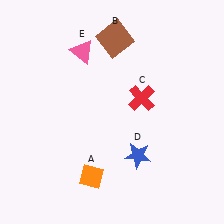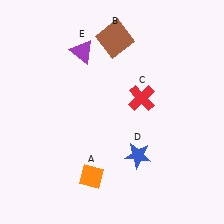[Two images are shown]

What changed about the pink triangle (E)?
In Image 1, E is pink. In Image 2, it changed to purple.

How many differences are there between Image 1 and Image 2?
There is 1 difference between the two images.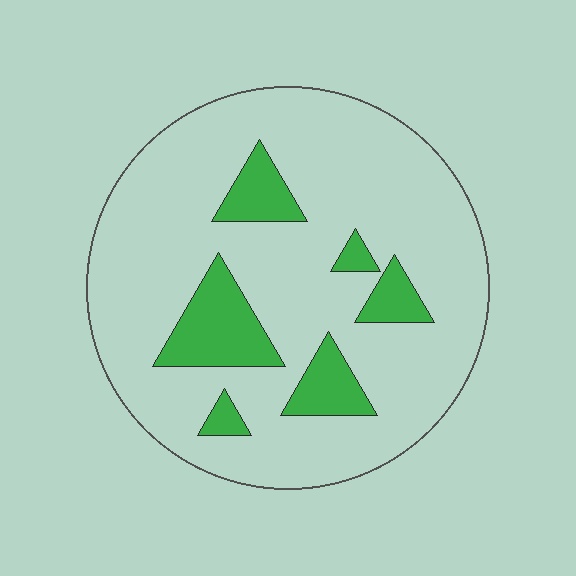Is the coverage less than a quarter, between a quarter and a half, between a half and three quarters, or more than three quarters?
Less than a quarter.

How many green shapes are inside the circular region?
6.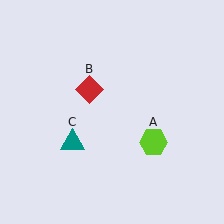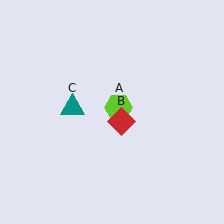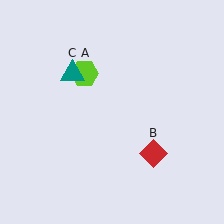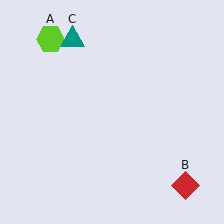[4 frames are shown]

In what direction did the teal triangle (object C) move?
The teal triangle (object C) moved up.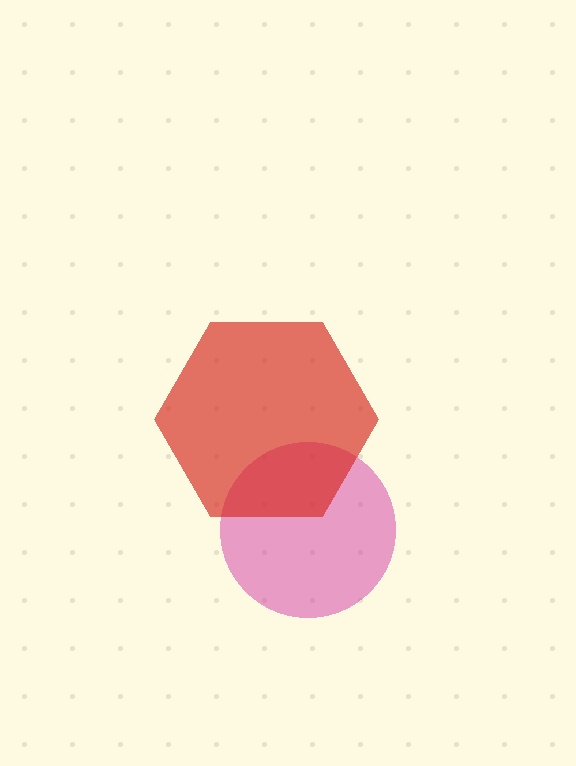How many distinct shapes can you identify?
There are 2 distinct shapes: a magenta circle, a red hexagon.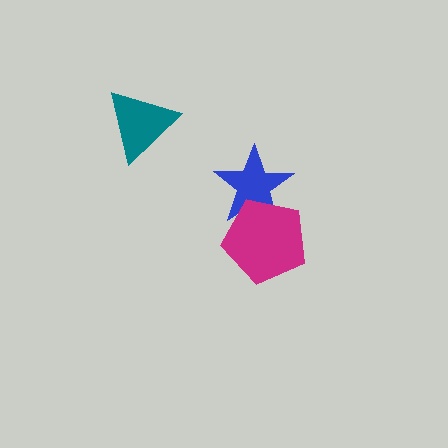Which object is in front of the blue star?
The magenta pentagon is in front of the blue star.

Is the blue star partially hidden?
Yes, it is partially covered by another shape.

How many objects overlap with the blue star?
1 object overlaps with the blue star.